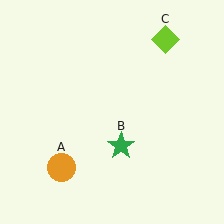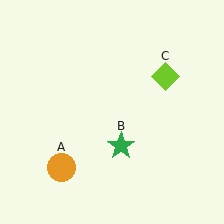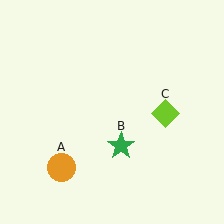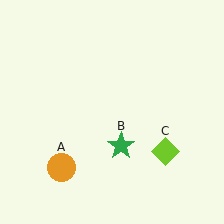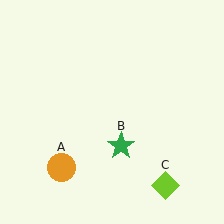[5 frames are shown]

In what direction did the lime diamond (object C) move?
The lime diamond (object C) moved down.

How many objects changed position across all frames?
1 object changed position: lime diamond (object C).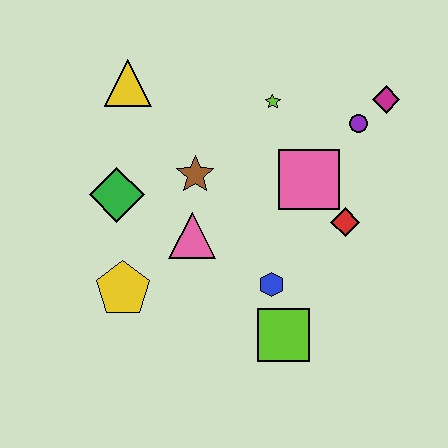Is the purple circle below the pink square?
No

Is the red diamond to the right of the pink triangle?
Yes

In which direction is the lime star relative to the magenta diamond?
The lime star is to the left of the magenta diamond.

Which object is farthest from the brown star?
The magenta diamond is farthest from the brown star.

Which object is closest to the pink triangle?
The brown star is closest to the pink triangle.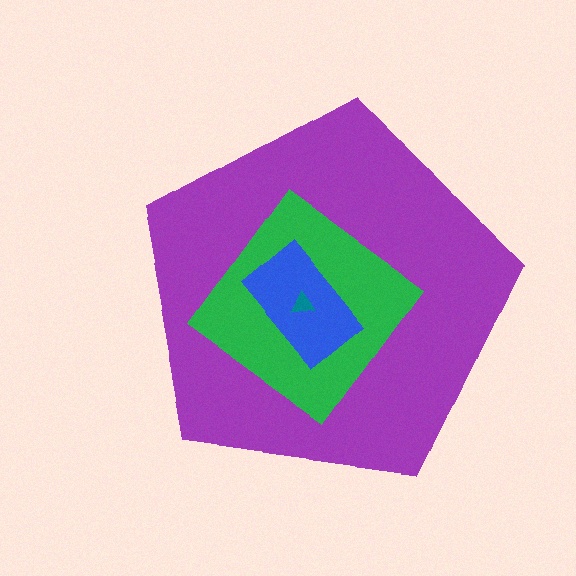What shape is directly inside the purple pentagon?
The green diamond.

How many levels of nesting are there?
4.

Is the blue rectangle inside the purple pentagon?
Yes.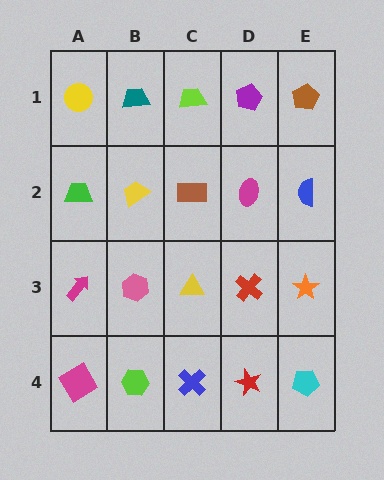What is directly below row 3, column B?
A lime hexagon.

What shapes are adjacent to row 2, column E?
A brown pentagon (row 1, column E), an orange star (row 3, column E), a magenta ellipse (row 2, column D).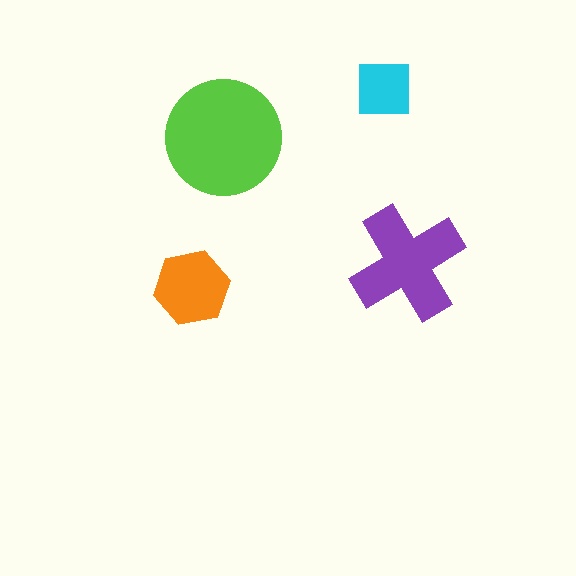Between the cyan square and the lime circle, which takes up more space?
The lime circle.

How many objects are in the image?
There are 4 objects in the image.